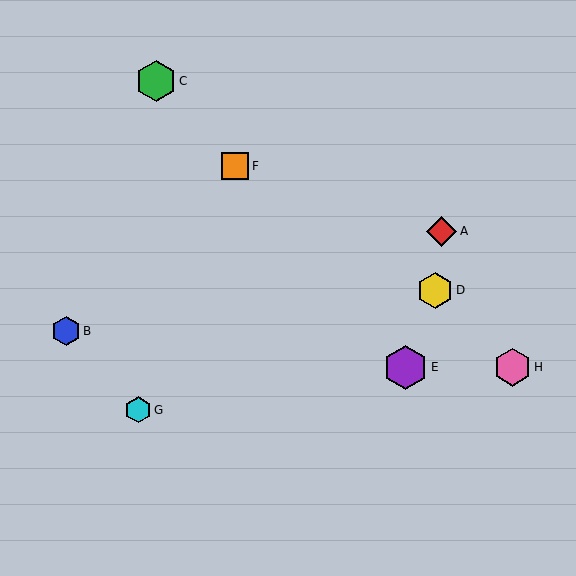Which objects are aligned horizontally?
Objects E, H are aligned horizontally.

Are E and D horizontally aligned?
No, E is at y≈367 and D is at y≈291.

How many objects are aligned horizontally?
2 objects (E, H) are aligned horizontally.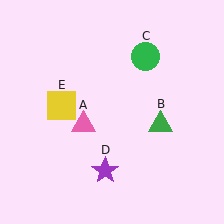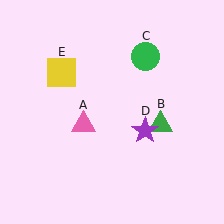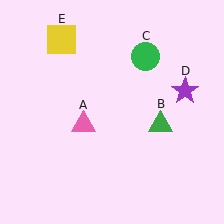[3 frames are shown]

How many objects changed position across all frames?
2 objects changed position: purple star (object D), yellow square (object E).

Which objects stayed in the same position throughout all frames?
Pink triangle (object A) and green triangle (object B) and green circle (object C) remained stationary.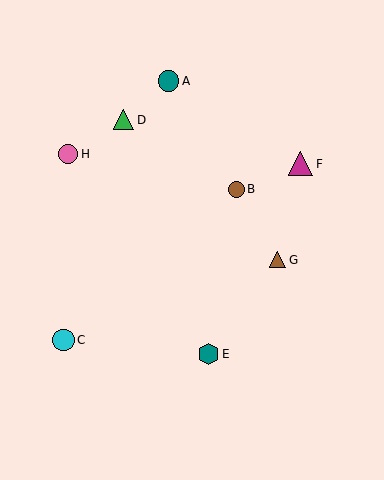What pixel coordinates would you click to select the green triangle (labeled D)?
Click at (124, 120) to select the green triangle D.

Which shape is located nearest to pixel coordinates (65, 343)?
The cyan circle (labeled C) at (64, 340) is nearest to that location.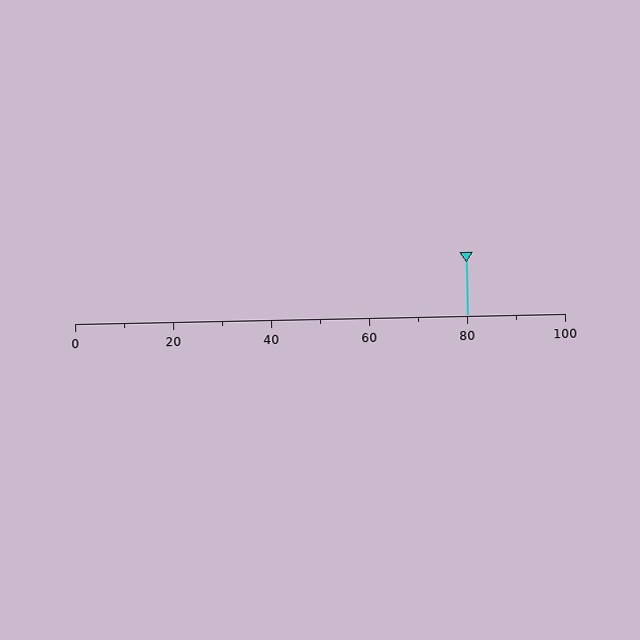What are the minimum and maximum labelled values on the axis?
The axis runs from 0 to 100.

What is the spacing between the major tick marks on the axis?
The major ticks are spaced 20 apart.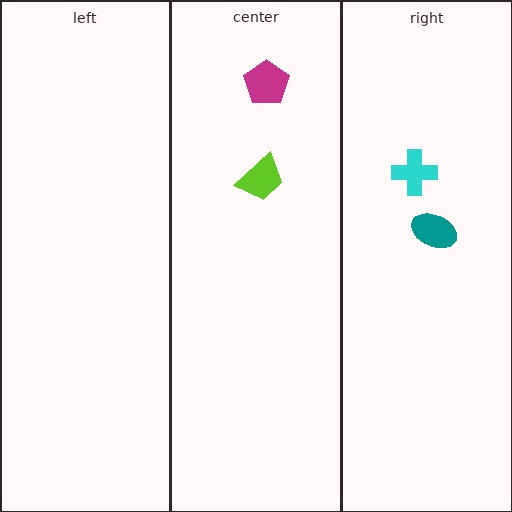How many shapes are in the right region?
2.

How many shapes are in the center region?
2.